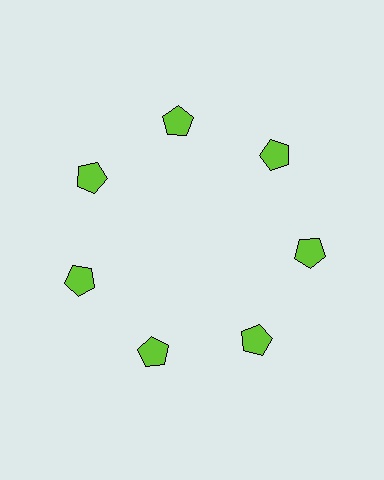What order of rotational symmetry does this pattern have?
This pattern has 7-fold rotational symmetry.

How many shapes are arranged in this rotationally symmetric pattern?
There are 7 shapes, arranged in 7 groups of 1.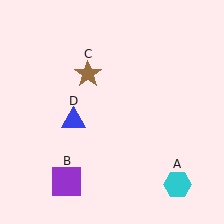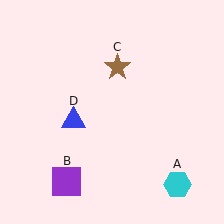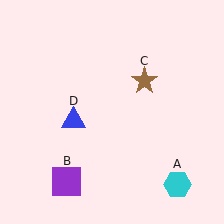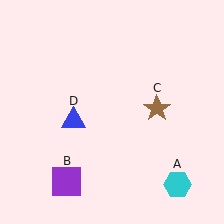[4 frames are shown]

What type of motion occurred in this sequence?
The brown star (object C) rotated clockwise around the center of the scene.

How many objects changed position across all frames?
1 object changed position: brown star (object C).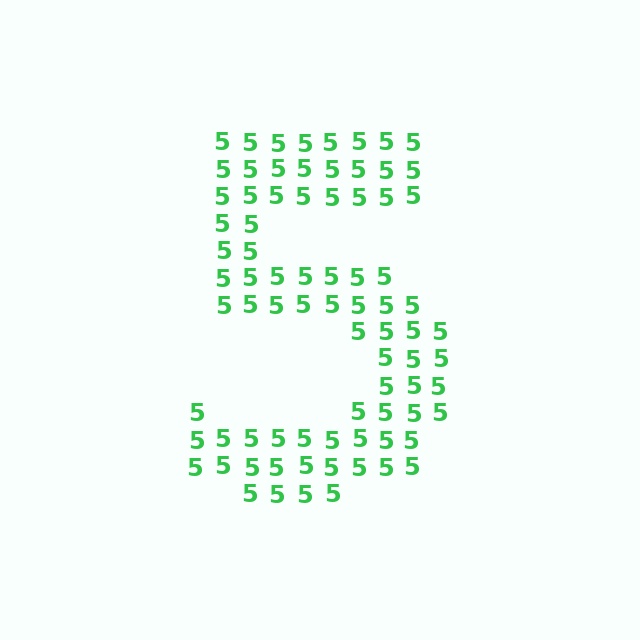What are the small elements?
The small elements are digit 5's.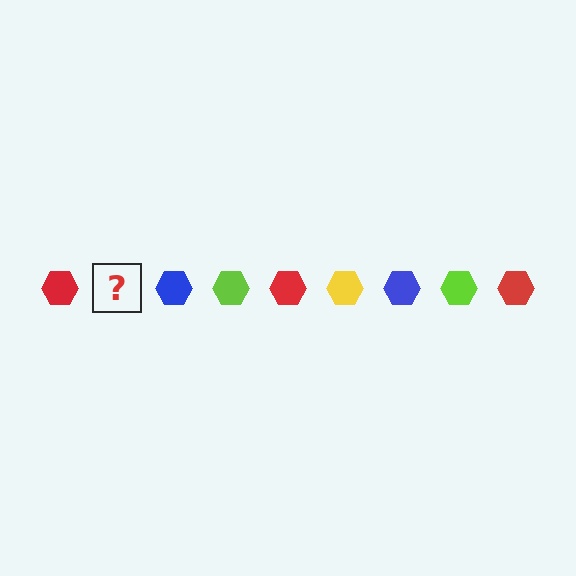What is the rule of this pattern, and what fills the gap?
The rule is that the pattern cycles through red, yellow, blue, lime hexagons. The gap should be filled with a yellow hexagon.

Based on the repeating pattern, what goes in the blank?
The blank should be a yellow hexagon.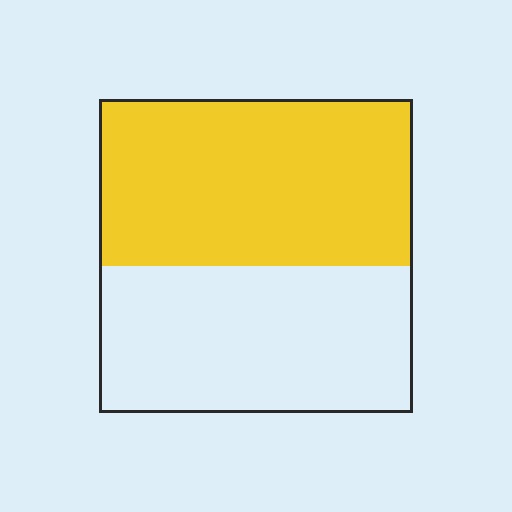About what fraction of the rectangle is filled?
About one half (1/2).